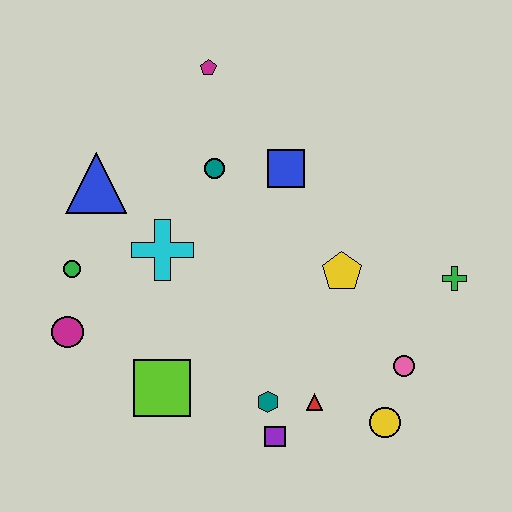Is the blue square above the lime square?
Yes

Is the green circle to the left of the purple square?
Yes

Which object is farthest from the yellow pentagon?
The magenta circle is farthest from the yellow pentagon.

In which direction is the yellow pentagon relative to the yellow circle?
The yellow pentagon is above the yellow circle.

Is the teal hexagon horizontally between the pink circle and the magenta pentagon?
Yes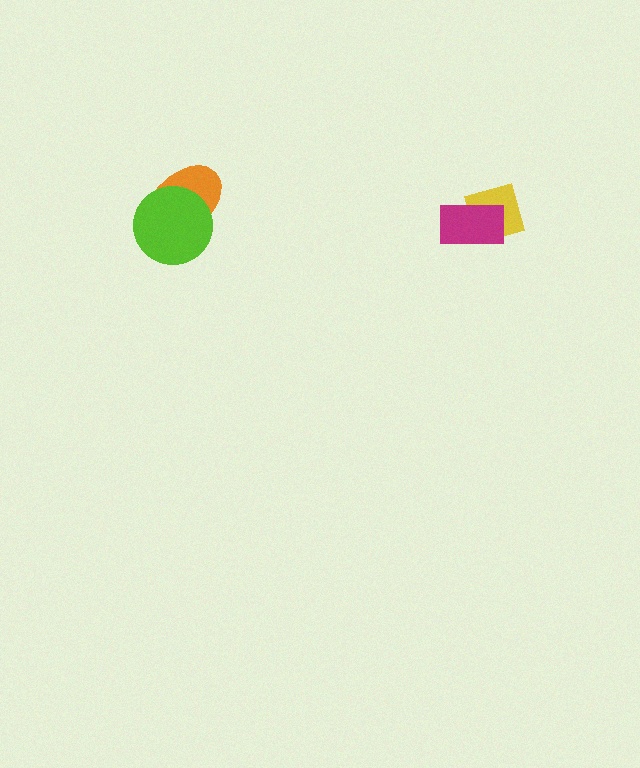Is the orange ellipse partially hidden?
Yes, it is partially covered by another shape.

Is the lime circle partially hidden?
No, no other shape covers it.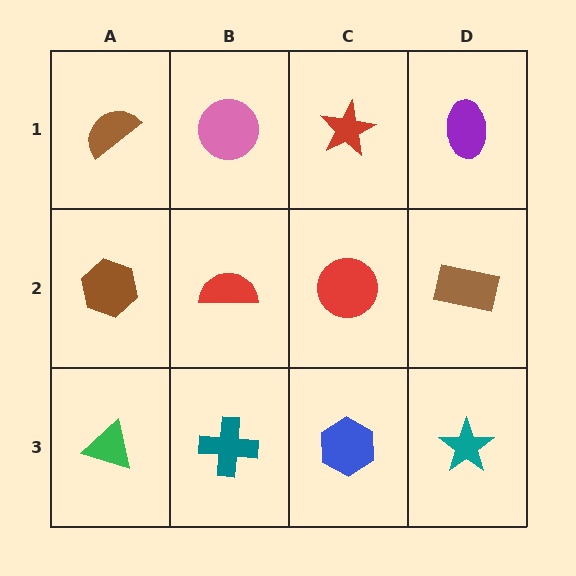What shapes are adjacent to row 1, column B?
A red semicircle (row 2, column B), a brown semicircle (row 1, column A), a red star (row 1, column C).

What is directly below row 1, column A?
A brown hexagon.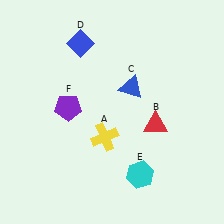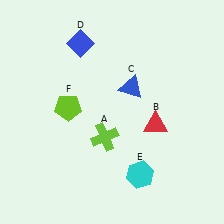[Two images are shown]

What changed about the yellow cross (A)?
In Image 1, A is yellow. In Image 2, it changed to lime.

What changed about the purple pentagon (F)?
In Image 1, F is purple. In Image 2, it changed to lime.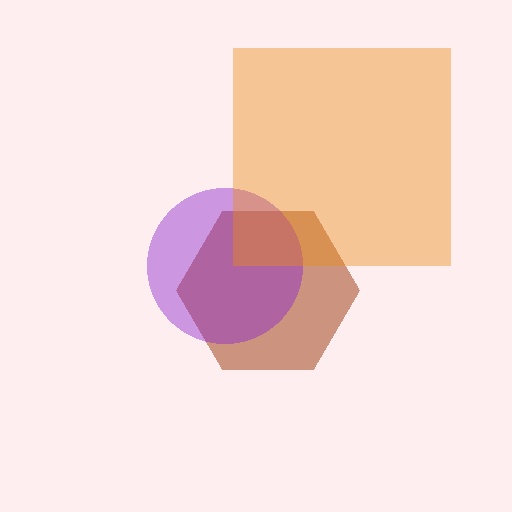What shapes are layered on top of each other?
The layered shapes are: a brown hexagon, a purple circle, an orange square.